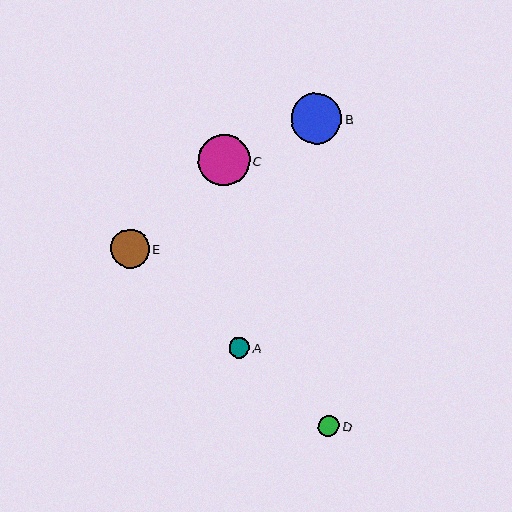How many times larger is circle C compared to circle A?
Circle C is approximately 2.5 times the size of circle A.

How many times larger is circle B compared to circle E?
Circle B is approximately 1.3 times the size of circle E.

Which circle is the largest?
Circle C is the largest with a size of approximately 52 pixels.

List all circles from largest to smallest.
From largest to smallest: C, B, E, D, A.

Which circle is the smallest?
Circle A is the smallest with a size of approximately 20 pixels.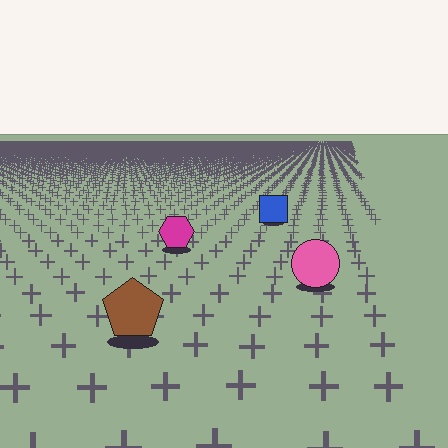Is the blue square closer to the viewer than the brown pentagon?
No. The brown pentagon is closer — you can tell from the texture gradient: the ground texture is coarser near it.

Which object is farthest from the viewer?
The blue square is farthest from the viewer. It appears smaller and the ground texture around it is denser.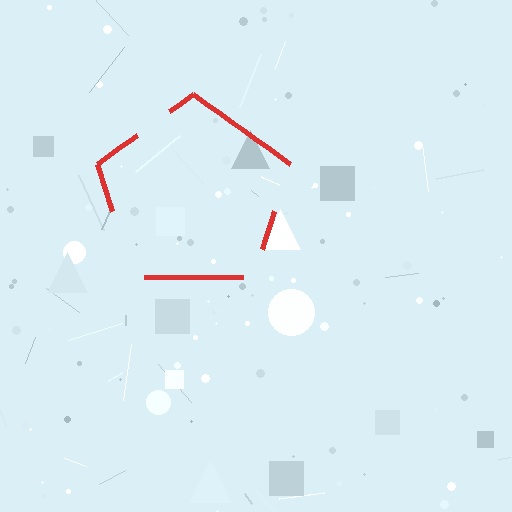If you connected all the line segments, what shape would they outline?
They would outline a pentagon.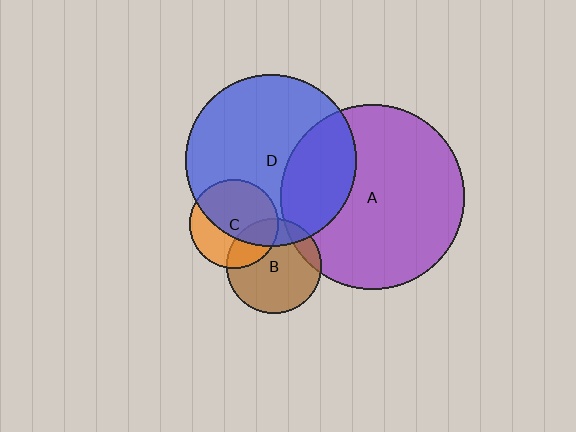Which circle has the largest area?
Circle A (purple).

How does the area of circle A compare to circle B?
Approximately 3.8 times.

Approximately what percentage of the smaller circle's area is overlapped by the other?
Approximately 30%.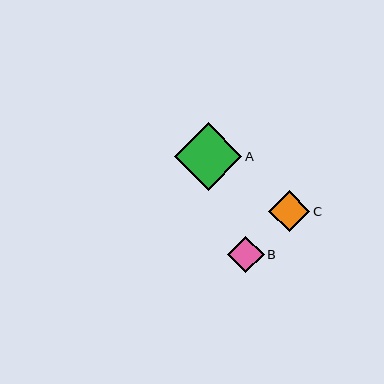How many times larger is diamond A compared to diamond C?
Diamond A is approximately 1.7 times the size of diamond C.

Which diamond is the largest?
Diamond A is the largest with a size of approximately 68 pixels.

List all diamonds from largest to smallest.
From largest to smallest: A, C, B.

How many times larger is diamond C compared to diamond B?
Diamond C is approximately 1.1 times the size of diamond B.